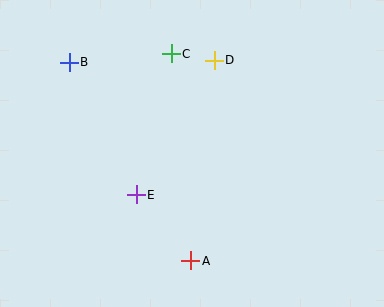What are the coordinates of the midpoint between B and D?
The midpoint between B and D is at (142, 61).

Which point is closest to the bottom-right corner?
Point A is closest to the bottom-right corner.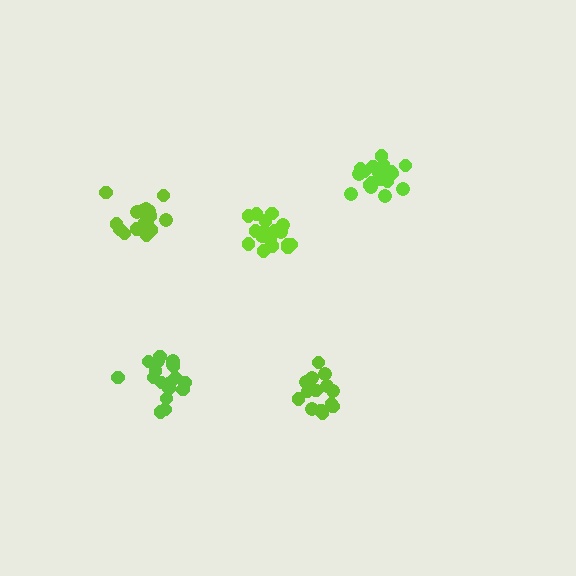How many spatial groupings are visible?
There are 5 spatial groupings.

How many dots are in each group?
Group 1: 20 dots, Group 2: 14 dots, Group 3: 18 dots, Group 4: 17 dots, Group 5: 18 dots (87 total).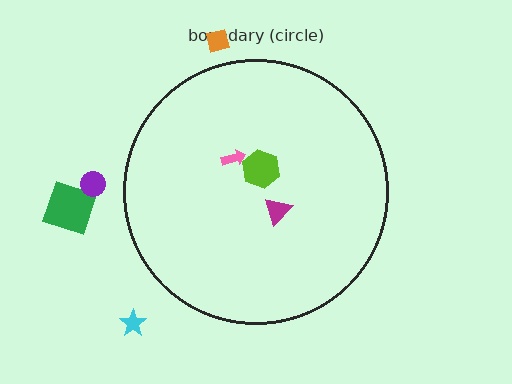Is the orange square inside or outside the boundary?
Outside.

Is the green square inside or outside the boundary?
Outside.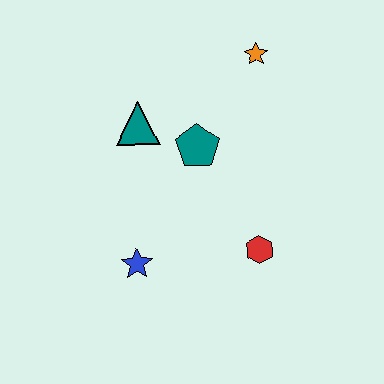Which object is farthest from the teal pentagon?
The blue star is farthest from the teal pentagon.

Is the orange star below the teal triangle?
No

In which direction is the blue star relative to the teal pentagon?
The blue star is below the teal pentagon.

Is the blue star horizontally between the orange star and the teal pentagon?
No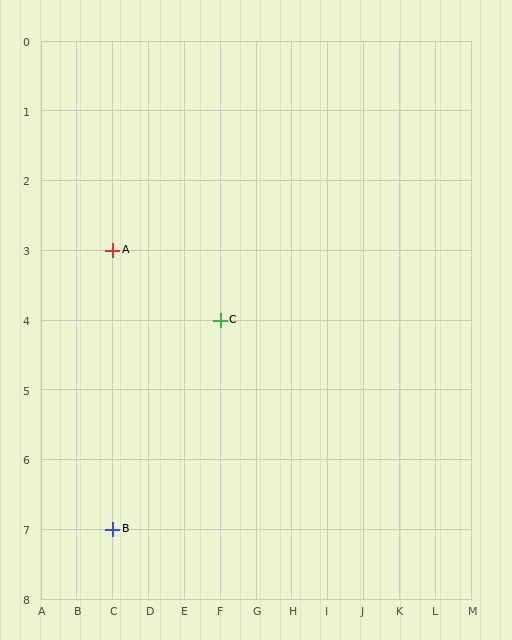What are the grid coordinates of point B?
Point B is at grid coordinates (C, 7).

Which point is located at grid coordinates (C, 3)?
Point A is at (C, 3).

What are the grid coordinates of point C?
Point C is at grid coordinates (F, 4).